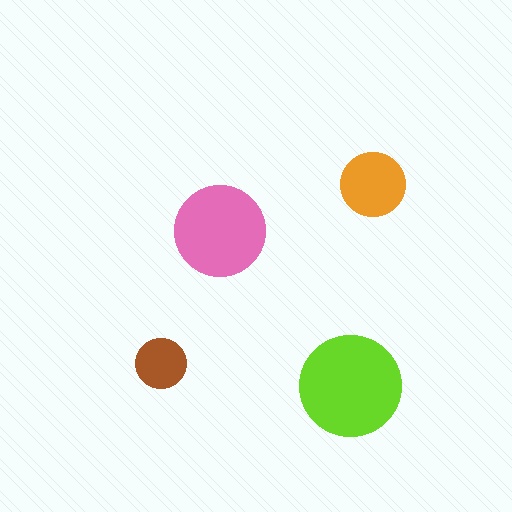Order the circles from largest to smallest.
the lime one, the pink one, the orange one, the brown one.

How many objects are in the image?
There are 4 objects in the image.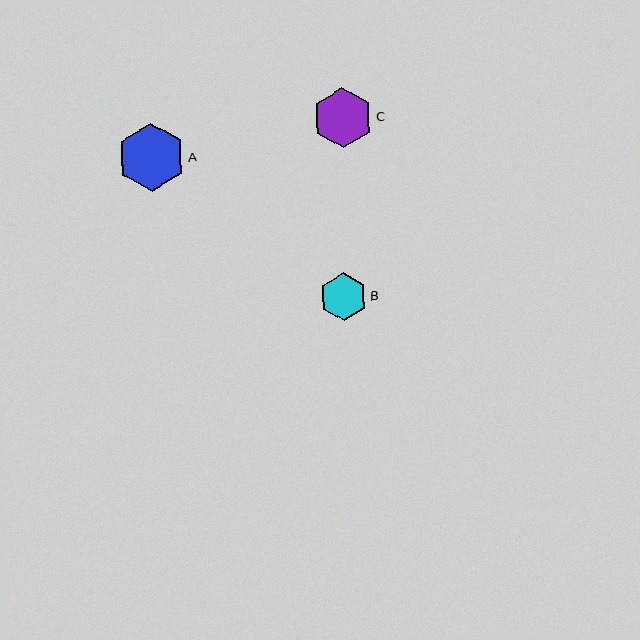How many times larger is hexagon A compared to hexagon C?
Hexagon A is approximately 1.1 times the size of hexagon C.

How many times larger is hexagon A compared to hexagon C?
Hexagon A is approximately 1.1 times the size of hexagon C.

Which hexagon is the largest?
Hexagon A is the largest with a size of approximately 69 pixels.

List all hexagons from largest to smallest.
From largest to smallest: A, C, B.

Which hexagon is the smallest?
Hexagon B is the smallest with a size of approximately 47 pixels.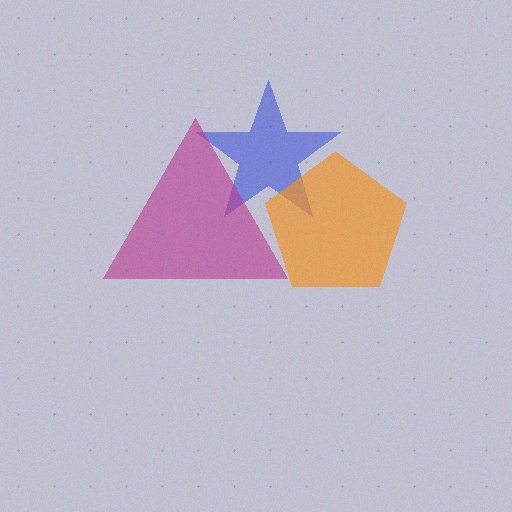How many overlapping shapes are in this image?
There are 3 overlapping shapes in the image.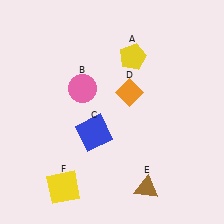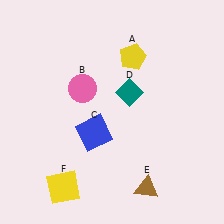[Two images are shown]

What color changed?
The diamond (D) changed from orange in Image 1 to teal in Image 2.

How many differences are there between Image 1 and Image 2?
There is 1 difference between the two images.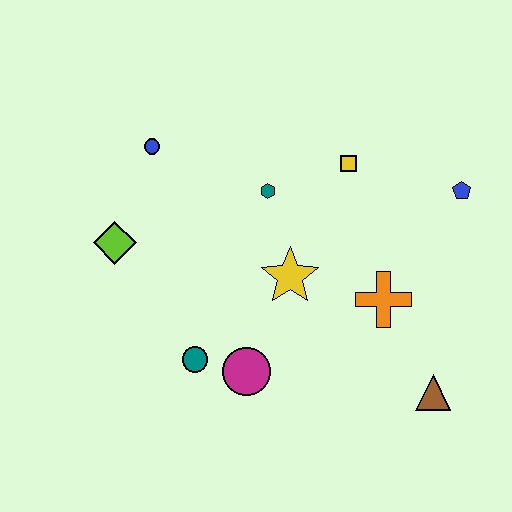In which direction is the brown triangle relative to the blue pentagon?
The brown triangle is below the blue pentagon.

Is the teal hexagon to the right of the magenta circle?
Yes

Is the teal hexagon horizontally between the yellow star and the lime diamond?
Yes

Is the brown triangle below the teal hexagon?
Yes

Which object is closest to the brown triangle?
The orange cross is closest to the brown triangle.